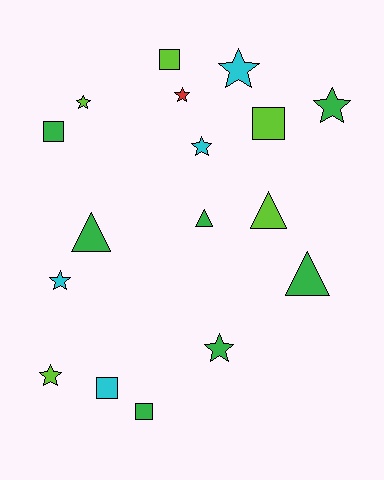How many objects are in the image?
There are 17 objects.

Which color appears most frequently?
Green, with 7 objects.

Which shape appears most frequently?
Star, with 8 objects.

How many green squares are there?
There are 2 green squares.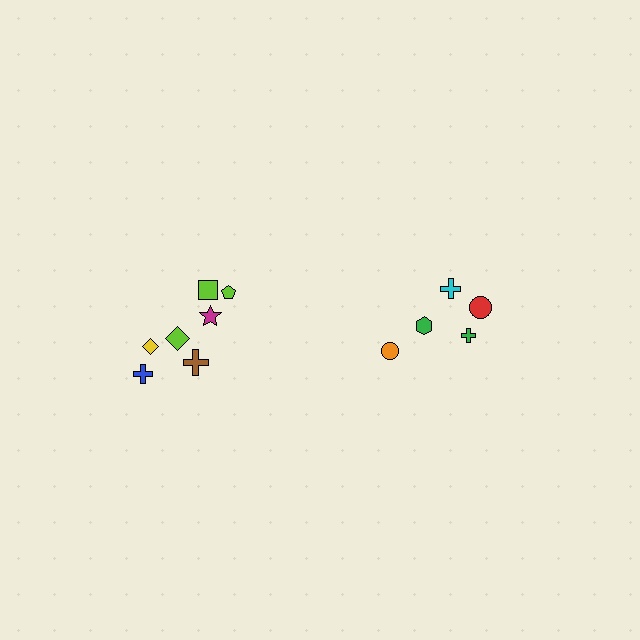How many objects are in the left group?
There are 7 objects.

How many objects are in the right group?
There are 5 objects.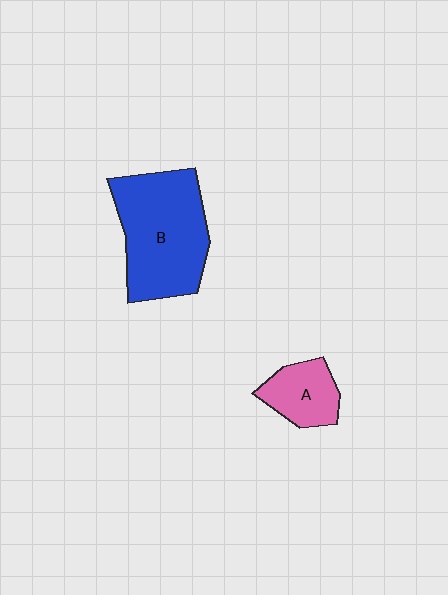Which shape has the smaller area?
Shape A (pink).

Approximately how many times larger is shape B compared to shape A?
Approximately 2.5 times.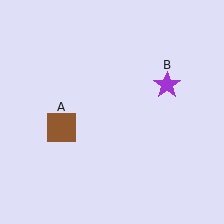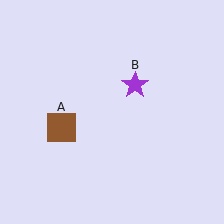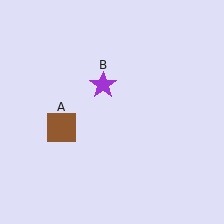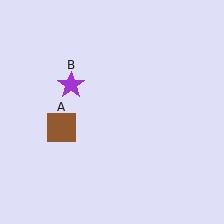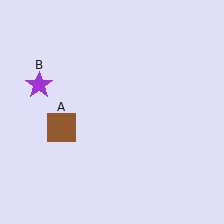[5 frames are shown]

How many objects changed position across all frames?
1 object changed position: purple star (object B).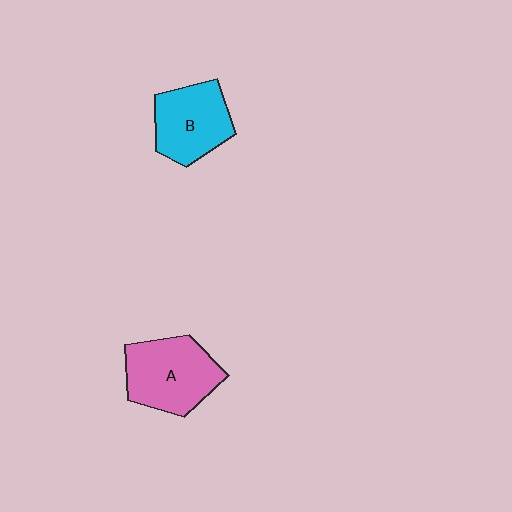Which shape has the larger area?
Shape A (pink).